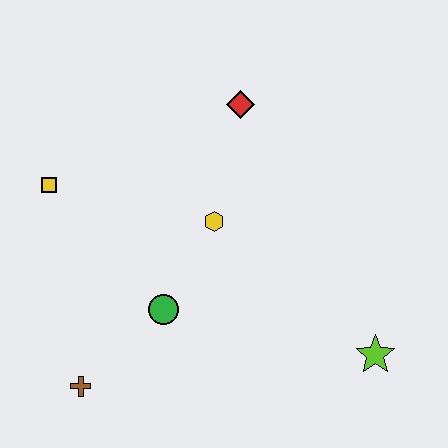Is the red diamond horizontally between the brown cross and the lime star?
Yes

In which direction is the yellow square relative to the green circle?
The yellow square is above the green circle.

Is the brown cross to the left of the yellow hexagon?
Yes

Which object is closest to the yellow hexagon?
The green circle is closest to the yellow hexagon.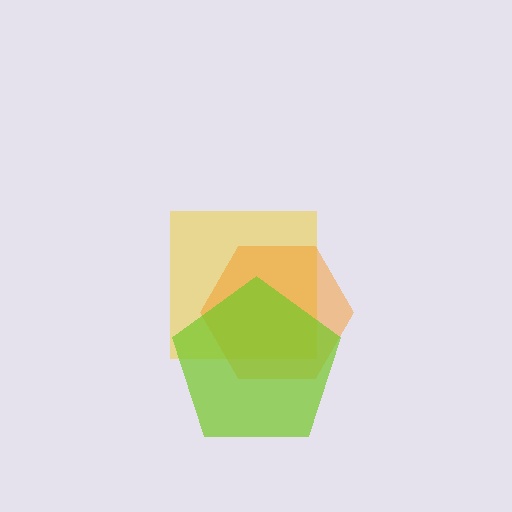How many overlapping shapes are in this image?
There are 3 overlapping shapes in the image.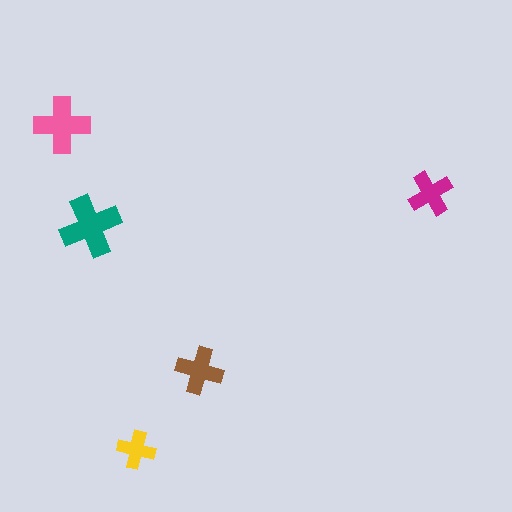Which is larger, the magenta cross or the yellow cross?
The magenta one.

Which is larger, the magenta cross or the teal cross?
The teal one.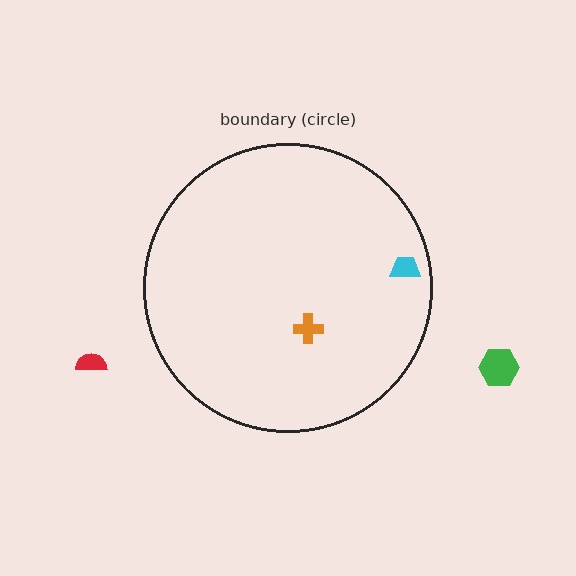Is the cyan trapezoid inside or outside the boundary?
Inside.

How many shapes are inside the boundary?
2 inside, 2 outside.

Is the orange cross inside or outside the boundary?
Inside.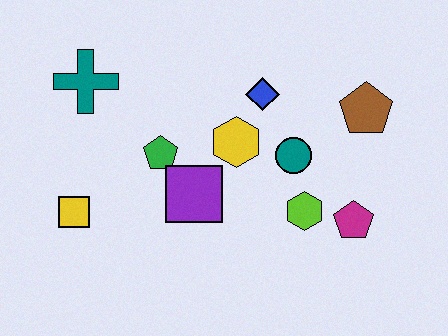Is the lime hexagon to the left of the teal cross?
No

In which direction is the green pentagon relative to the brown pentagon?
The green pentagon is to the left of the brown pentagon.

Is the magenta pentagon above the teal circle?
No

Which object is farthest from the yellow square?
The brown pentagon is farthest from the yellow square.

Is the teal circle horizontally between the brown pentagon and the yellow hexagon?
Yes